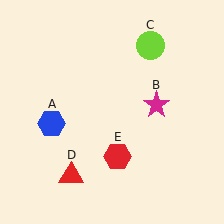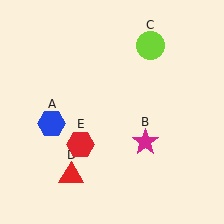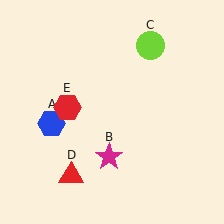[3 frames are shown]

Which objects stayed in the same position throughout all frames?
Blue hexagon (object A) and lime circle (object C) and red triangle (object D) remained stationary.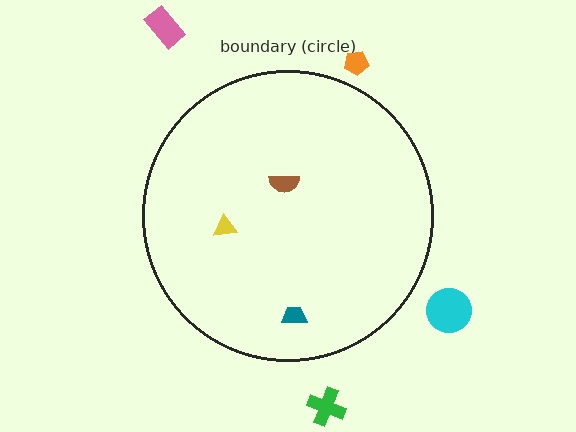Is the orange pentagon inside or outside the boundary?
Outside.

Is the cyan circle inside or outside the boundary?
Outside.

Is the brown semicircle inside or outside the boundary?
Inside.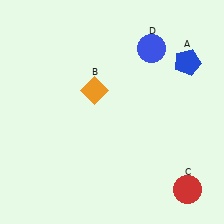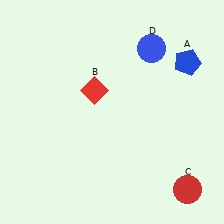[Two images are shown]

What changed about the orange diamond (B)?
In Image 1, B is orange. In Image 2, it changed to red.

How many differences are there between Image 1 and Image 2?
There is 1 difference between the two images.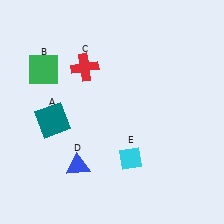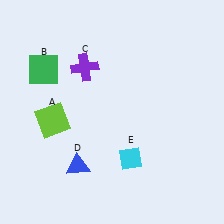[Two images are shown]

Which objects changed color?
A changed from teal to lime. C changed from red to purple.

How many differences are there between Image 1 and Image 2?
There are 2 differences between the two images.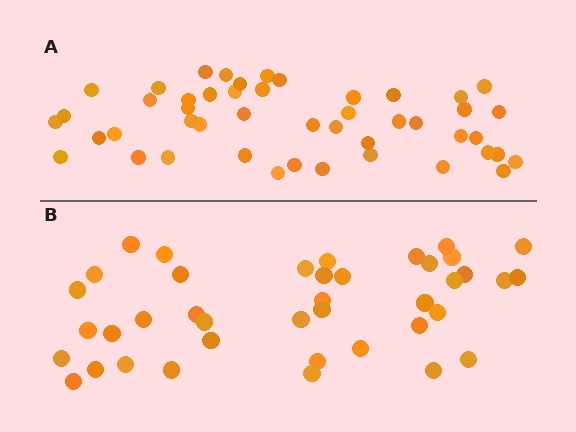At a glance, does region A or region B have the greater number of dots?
Region A (the top region) has more dots.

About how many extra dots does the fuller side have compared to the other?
Region A has roughly 8 or so more dots than region B.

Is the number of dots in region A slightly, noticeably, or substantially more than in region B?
Region A has only slightly more — the two regions are fairly close. The ratio is roughly 1.2 to 1.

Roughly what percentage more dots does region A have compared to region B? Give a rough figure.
About 20% more.